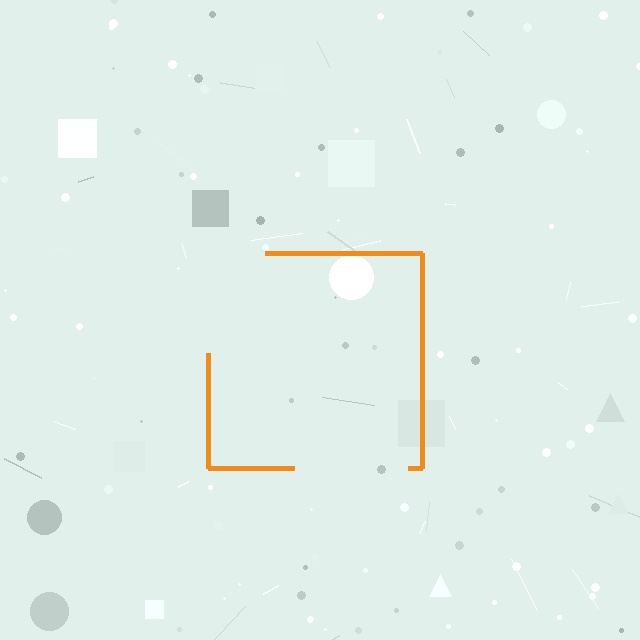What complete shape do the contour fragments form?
The contour fragments form a square.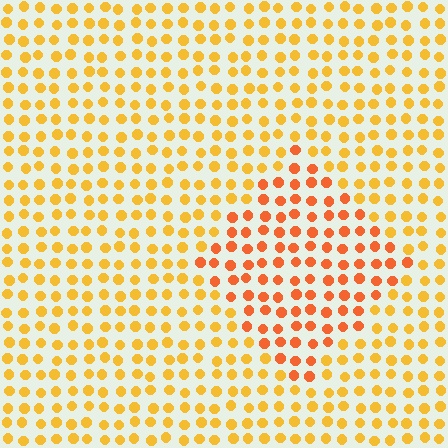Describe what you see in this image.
The image is filled with small yellow elements in a uniform arrangement. A diamond-shaped region is visible where the elements are tinted to a slightly different hue, forming a subtle color boundary.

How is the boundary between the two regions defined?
The boundary is defined purely by a slight shift in hue (about 27 degrees). Spacing, size, and orientation are identical on both sides.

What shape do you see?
I see a diamond.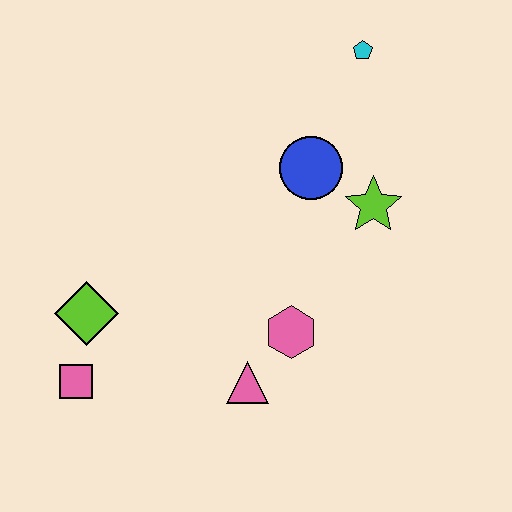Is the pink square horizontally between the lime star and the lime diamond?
No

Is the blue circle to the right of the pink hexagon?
Yes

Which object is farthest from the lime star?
The pink square is farthest from the lime star.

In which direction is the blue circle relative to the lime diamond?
The blue circle is to the right of the lime diamond.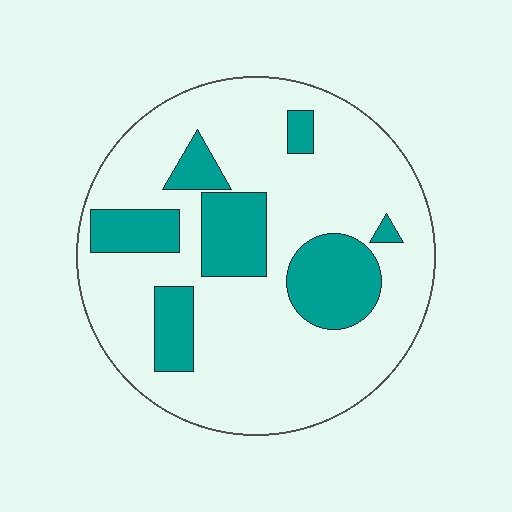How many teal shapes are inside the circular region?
7.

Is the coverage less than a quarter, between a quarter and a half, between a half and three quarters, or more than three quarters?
Less than a quarter.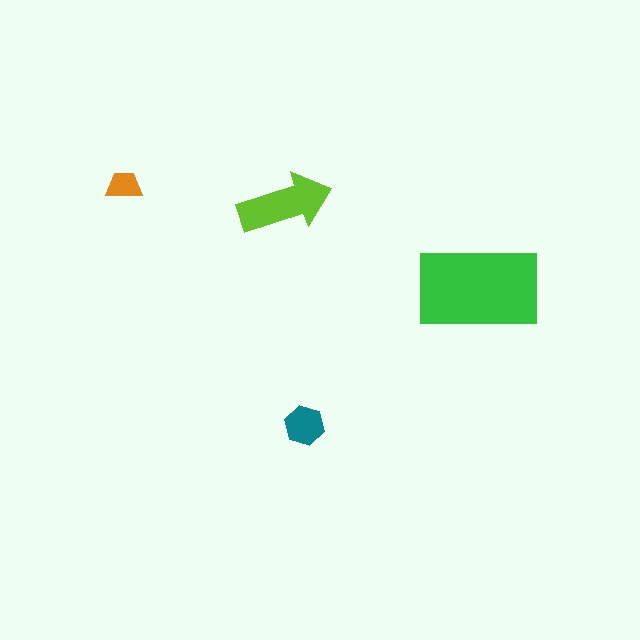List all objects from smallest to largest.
The orange trapezoid, the teal hexagon, the lime arrow, the green rectangle.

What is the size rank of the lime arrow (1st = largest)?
2nd.